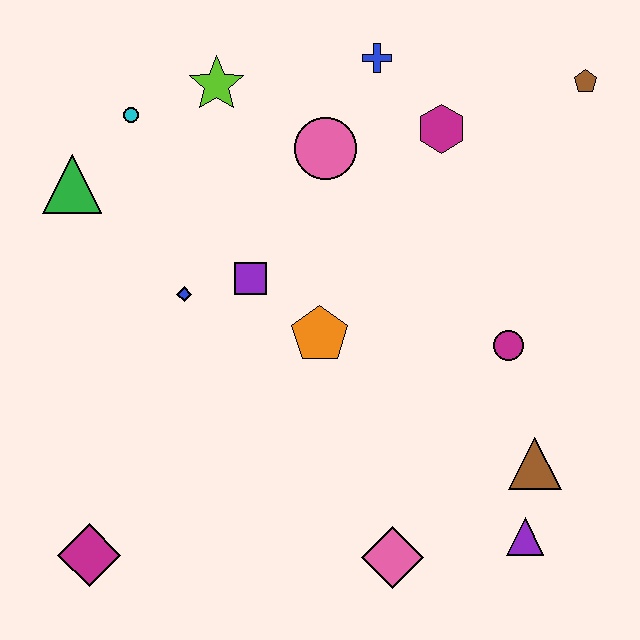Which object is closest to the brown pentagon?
The magenta hexagon is closest to the brown pentagon.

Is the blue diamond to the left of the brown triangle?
Yes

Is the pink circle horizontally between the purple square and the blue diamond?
No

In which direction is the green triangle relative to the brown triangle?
The green triangle is to the left of the brown triangle.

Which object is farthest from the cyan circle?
The purple triangle is farthest from the cyan circle.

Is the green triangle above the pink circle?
No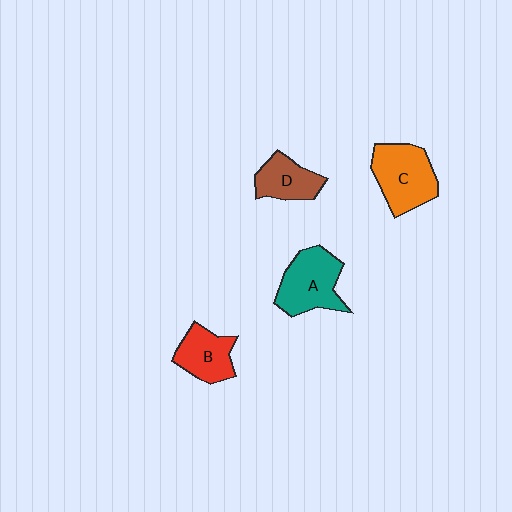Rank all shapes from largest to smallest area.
From largest to smallest: C (orange), A (teal), B (red), D (brown).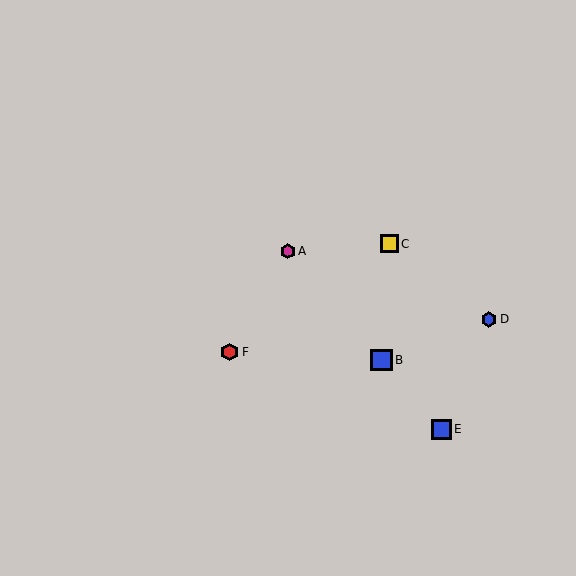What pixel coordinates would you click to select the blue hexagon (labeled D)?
Click at (489, 319) to select the blue hexagon D.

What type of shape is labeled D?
Shape D is a blue hexagon.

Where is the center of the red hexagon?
The center of the red hexagon is at (230, 352).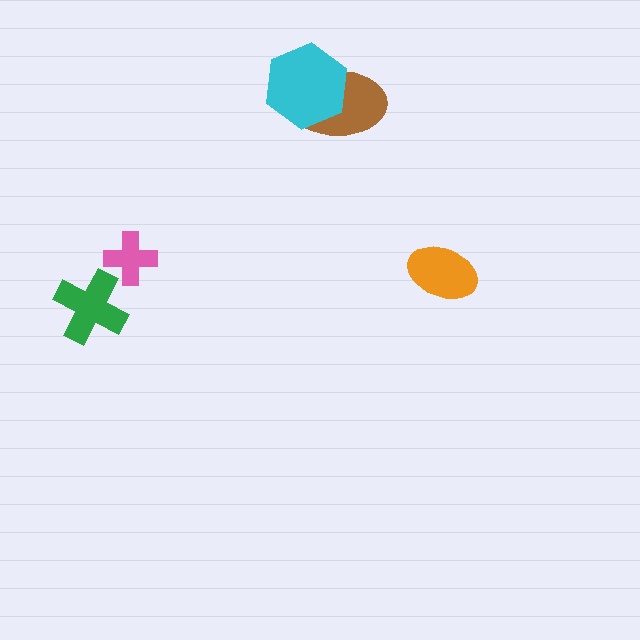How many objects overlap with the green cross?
0 objects overlap with the green cross.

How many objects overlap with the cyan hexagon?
1 object overlaps with the cyan hexagon.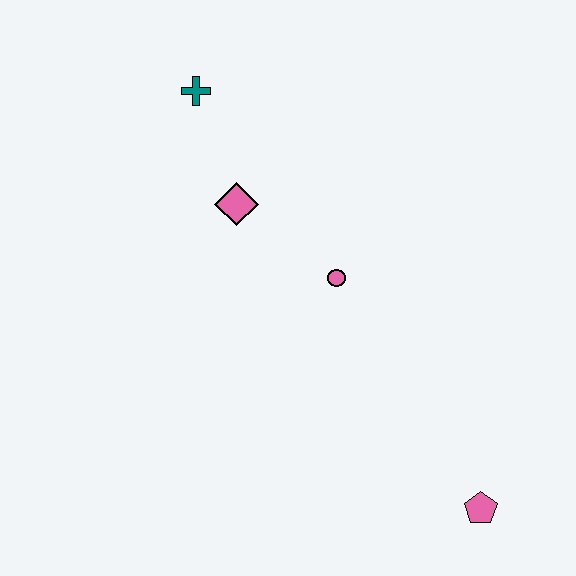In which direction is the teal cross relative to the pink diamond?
The teal cross is above the pink diamond.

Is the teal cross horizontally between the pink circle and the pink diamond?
No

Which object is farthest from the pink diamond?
The pink pentagon is farthest from the pink diamond.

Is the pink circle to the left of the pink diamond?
No